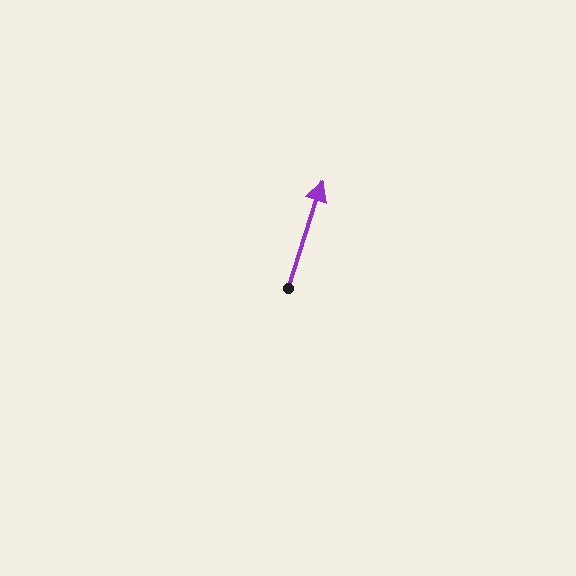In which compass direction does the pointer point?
North.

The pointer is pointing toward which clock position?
Roughly 1 o'clock.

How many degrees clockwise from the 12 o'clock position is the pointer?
Approximately 18 degrees.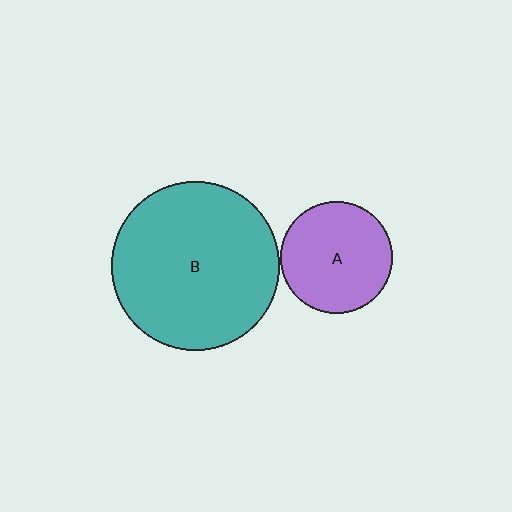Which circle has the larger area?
Circle B (teal).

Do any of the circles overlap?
No, none of the circles overlap.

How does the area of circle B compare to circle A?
Approximately 2.3 times.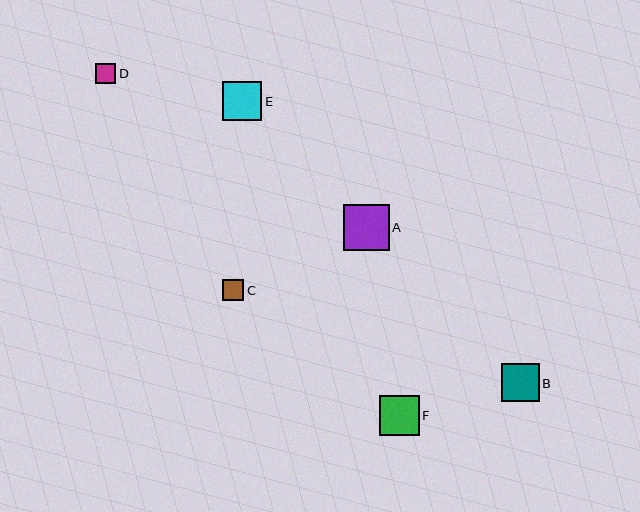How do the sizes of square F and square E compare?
Square F and square E are approximately the same size.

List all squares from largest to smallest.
From largest to smallest: A, F, E, B, C, D.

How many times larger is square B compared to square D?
Square B is approximately 1.8 times the size of square D.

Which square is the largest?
Square A is the largest with a size of approximately 46 pixels.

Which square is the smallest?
Square D is the smallest with a size of approximately 20 pixels.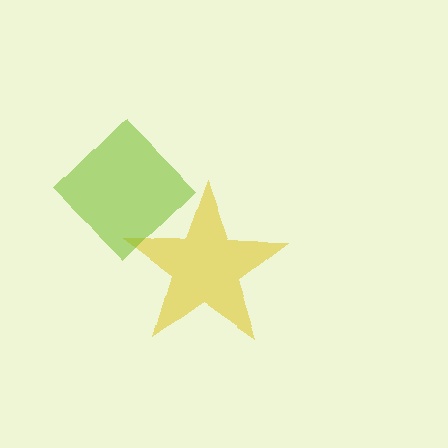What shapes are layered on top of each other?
The layered shapes are: a yellow star, a lime diamond.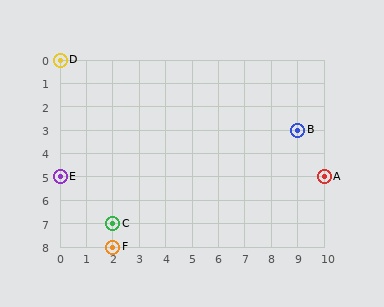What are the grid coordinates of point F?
Point F is at grid coordinates (2, 8).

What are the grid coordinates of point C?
Point C is at grid coordinates (2, 7).